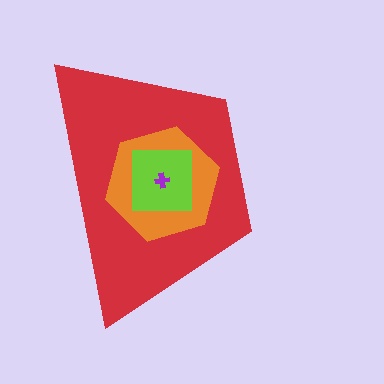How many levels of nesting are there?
4.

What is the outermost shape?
The red trapezoid.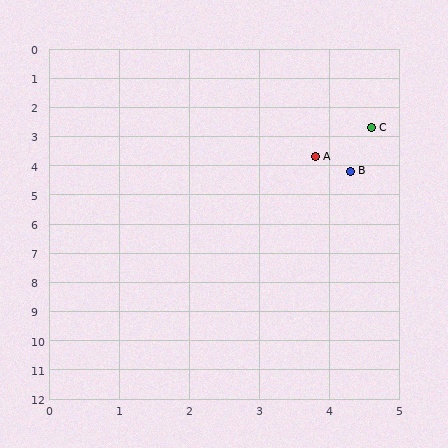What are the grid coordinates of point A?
Point A is at approximately (3.8, 3.7).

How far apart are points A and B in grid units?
Points A and B are about 0.7 grid units apart.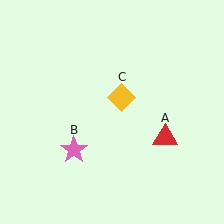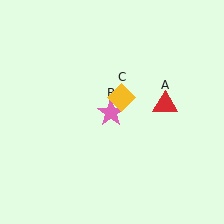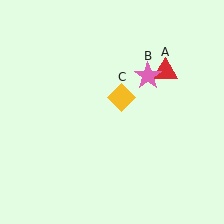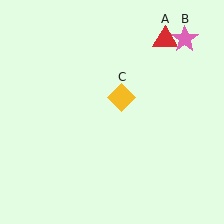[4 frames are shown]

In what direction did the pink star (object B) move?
The pink star (object B) moved up and to the right.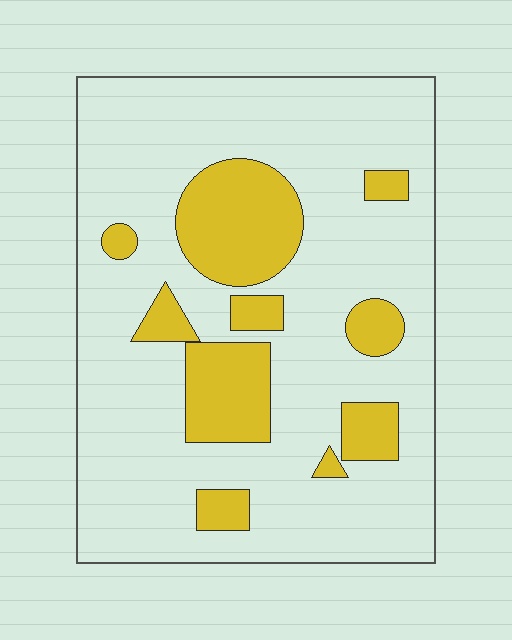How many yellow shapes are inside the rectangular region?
10.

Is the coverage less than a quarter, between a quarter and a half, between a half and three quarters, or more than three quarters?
Less than a quarter.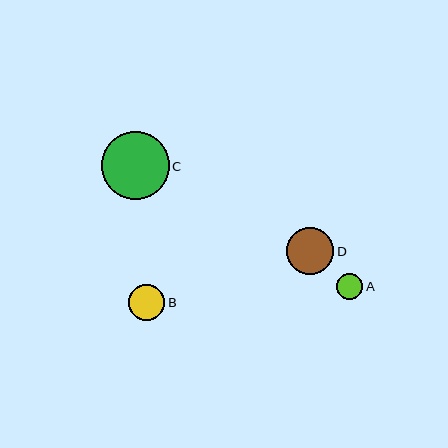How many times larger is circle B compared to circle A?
Circle B is approximately 1.4 times the size of circle A.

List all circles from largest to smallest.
From largest to smallest: C, D, B, A.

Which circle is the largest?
Circle C is the largest with a size of approximately 68 pixels.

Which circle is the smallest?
Circle A is the smallest with a size of approximately 26 pixels.